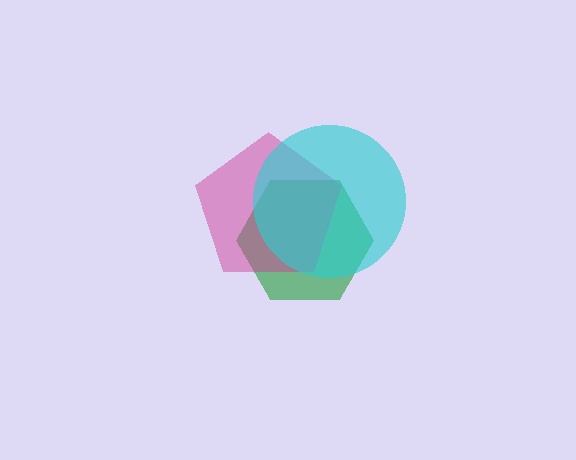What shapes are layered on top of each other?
The layered shapes are: a green hexagon, a magenta pentagon, a cyan circle.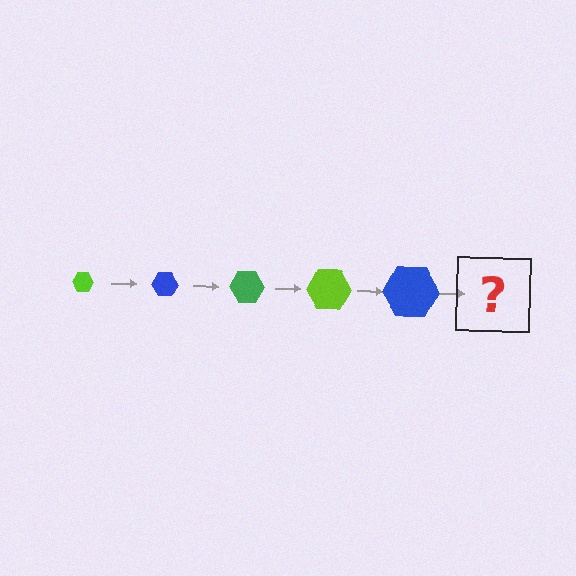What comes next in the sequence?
The next element should be a green hexagon, larger than the previous one.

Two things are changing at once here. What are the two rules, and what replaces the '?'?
The two rules are that the hexagon grows larger each step and the color cycles through lime, blue, and green. The '?' should be a green hexagon, larger than the previous one.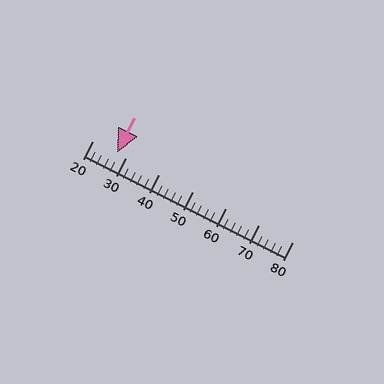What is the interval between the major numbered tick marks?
The major tick marks are spaced 10 units apart.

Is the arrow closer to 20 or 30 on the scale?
The arrow is closer to 30.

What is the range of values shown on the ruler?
The ruler shows values from 20 to 80.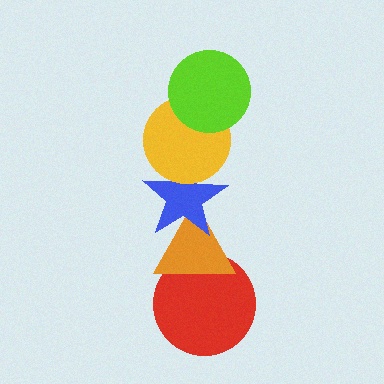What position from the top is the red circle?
The red circle is 5th from the top.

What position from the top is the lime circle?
The lime circle is 1st from the top.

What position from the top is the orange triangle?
The orange triangle is 4th from the top.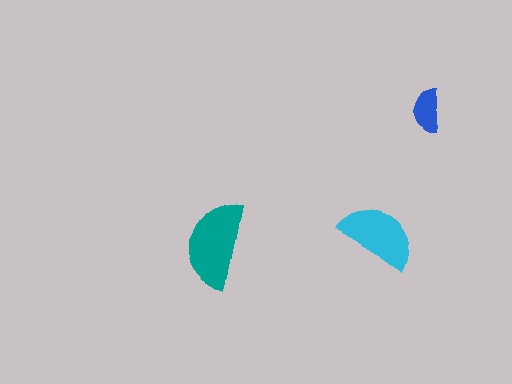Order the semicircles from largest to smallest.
the teal one, the cyan one, the blue one.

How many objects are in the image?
There are 3 objects in the image.